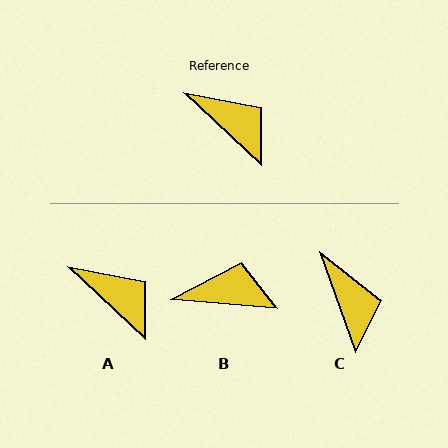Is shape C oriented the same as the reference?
No, it is off by about 27 degrees.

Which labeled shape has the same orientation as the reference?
A.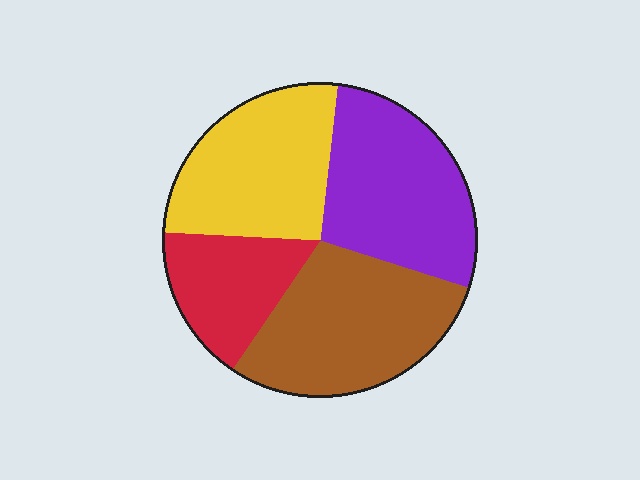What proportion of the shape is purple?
Purple takes up about one quarter (1/4) of the shape.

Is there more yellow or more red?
Yellow.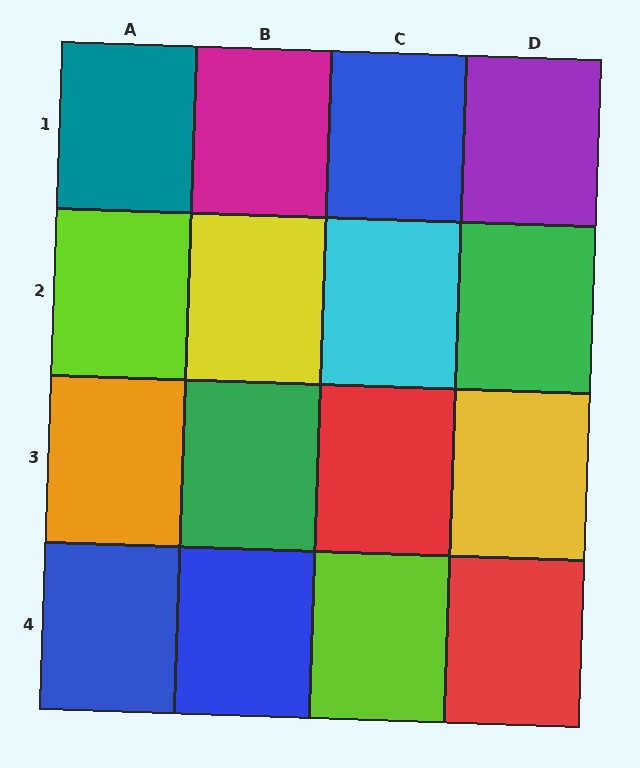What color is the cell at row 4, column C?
Lime.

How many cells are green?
2 cells are green.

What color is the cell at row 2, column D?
Green.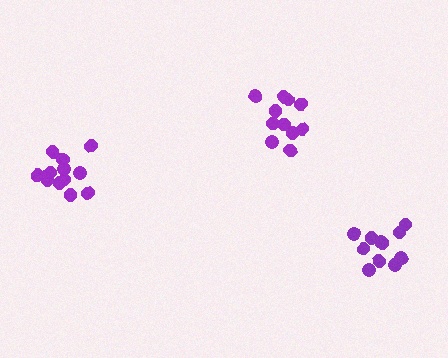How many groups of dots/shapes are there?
There are 3 groups.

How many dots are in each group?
Group 1: 11 dots, Group 2: 11 dots, Group 3: 13 dots (35 total).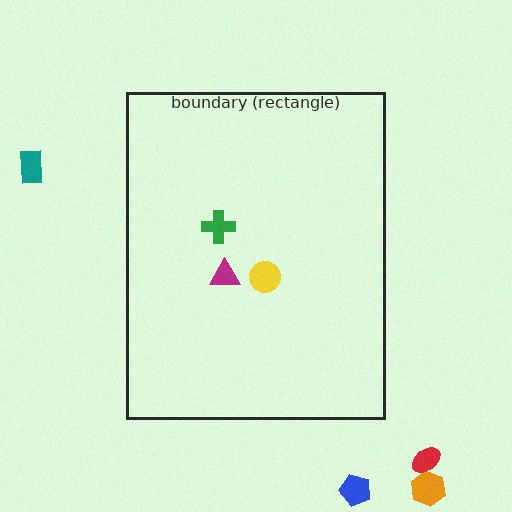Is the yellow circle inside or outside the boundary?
Inside.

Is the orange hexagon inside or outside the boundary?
Outside.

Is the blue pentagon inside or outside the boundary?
Outside.